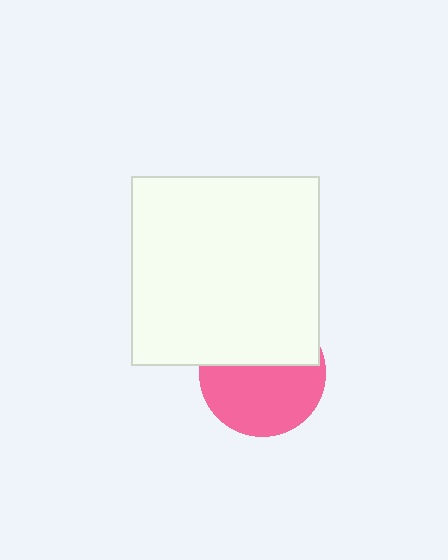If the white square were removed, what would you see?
You would see the complete pink circle.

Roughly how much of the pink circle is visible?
About half of it is visible (roughly 58%).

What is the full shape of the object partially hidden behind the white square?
The partially hidden object is a pink circle.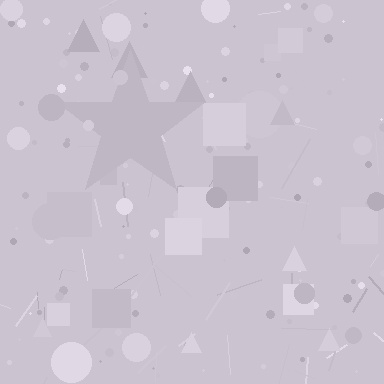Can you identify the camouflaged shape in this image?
The camouflaged shape is a star.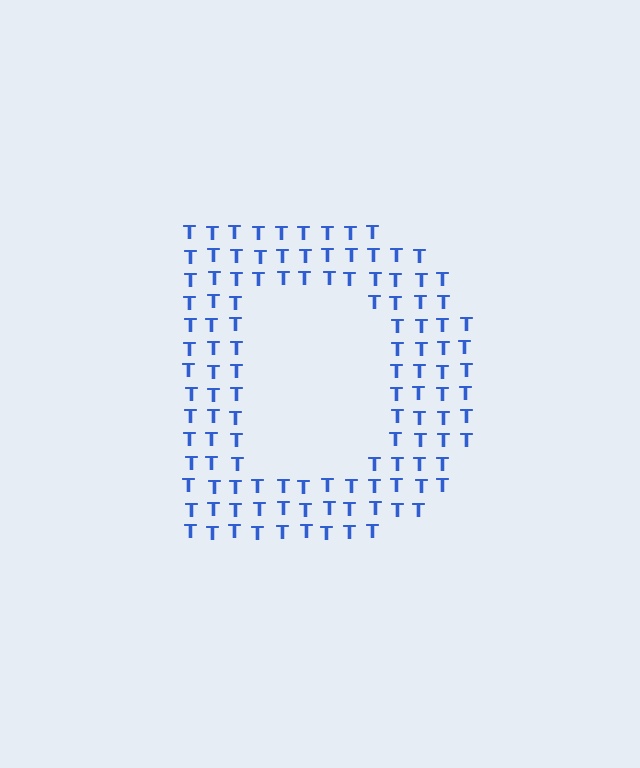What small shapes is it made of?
It is made of small letter T's.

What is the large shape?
The large shape is the letter D.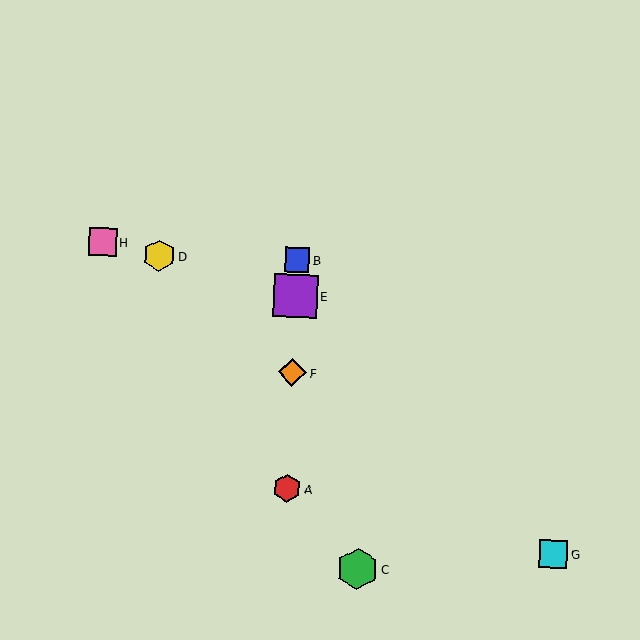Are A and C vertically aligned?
No, A is at x≈287 and C is at x≈357.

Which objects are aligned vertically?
Objects A, B, E, F are aligned vertically.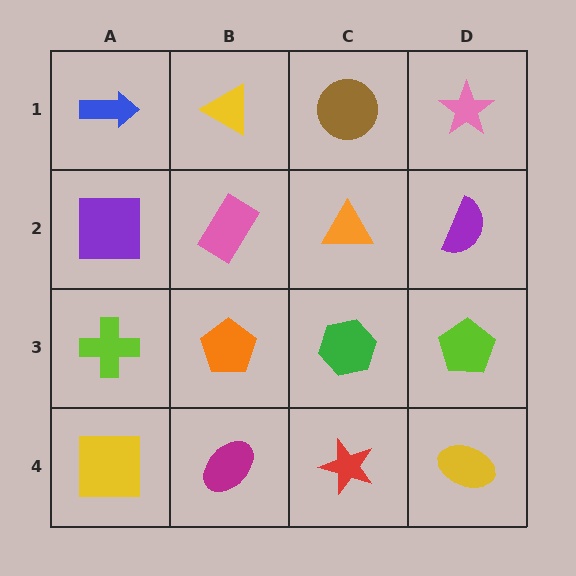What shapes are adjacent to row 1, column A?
A purple square (row 2, column A), a yellow triangle (row 1, column B).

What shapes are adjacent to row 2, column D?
A pink star (row 1, column D), a lime pentagon (row 3, column D), an orange triangle (row 2, column C).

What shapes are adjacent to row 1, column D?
A purple semicircle (row 2, column D), a brown circle (row 1, column C).